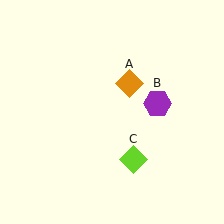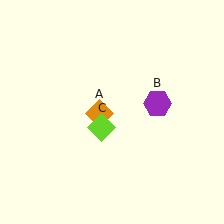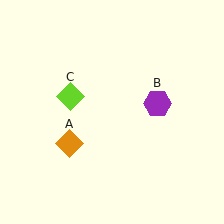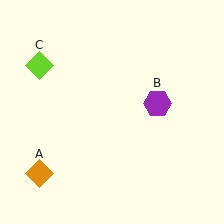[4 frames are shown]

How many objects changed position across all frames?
2 objects changed position: orange diamond (object A), lime diamond (object C).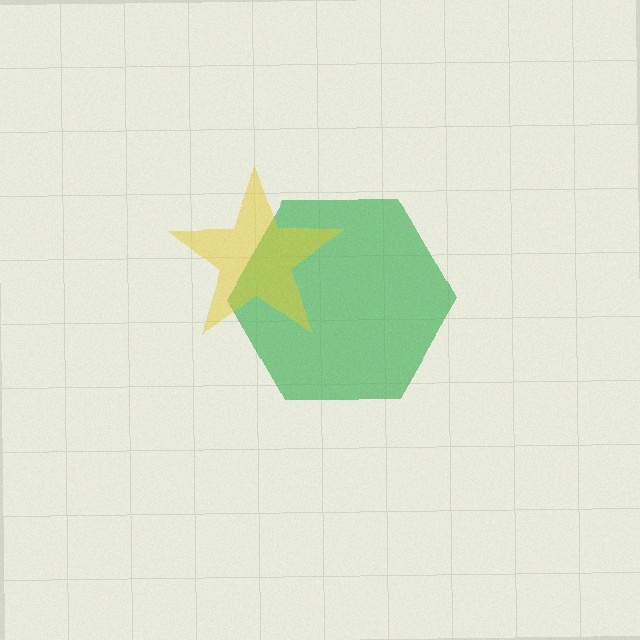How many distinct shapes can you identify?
There are 2 distinct shapes: a green hexagon, a yellow star.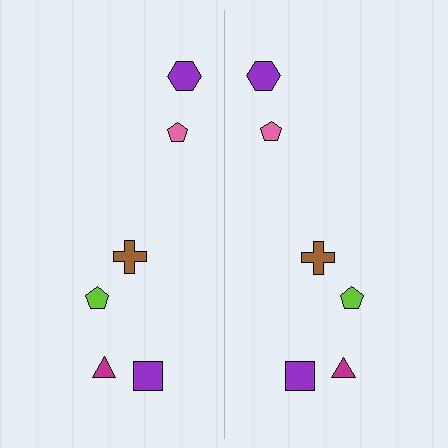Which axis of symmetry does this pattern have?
The pattern has a vertical axis of symmetry running through the center of the image.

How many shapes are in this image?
There are 12 shapes in this image.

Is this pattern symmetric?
Yes, this pattern has bilateral (reflection) symmetry.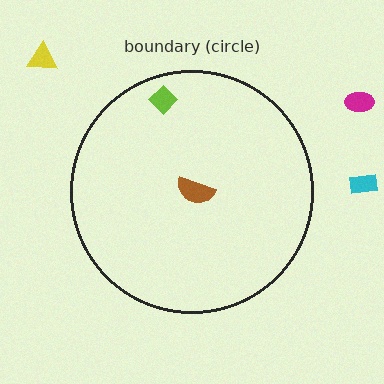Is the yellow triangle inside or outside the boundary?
Outside.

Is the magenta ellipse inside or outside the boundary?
Outside.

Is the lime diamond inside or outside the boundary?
Inside.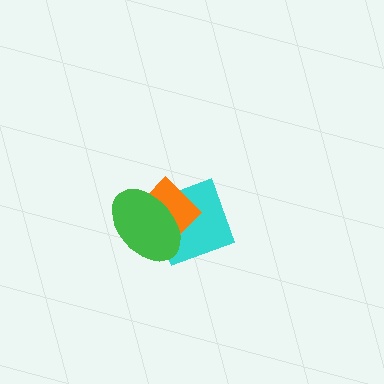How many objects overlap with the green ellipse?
2 objects overlap with the green ellipse.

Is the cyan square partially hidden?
Yes, it is partially covered by another shape.